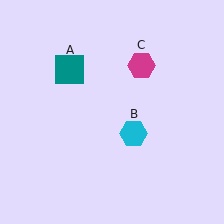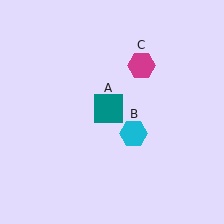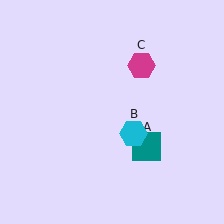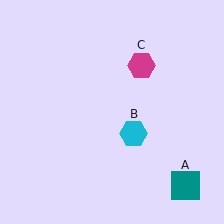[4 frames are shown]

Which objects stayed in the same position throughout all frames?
Cyan hexagon (object B) and magenta hexagon (object C) remained stationary.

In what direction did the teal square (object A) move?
The teal square (object A) moved down and to the right.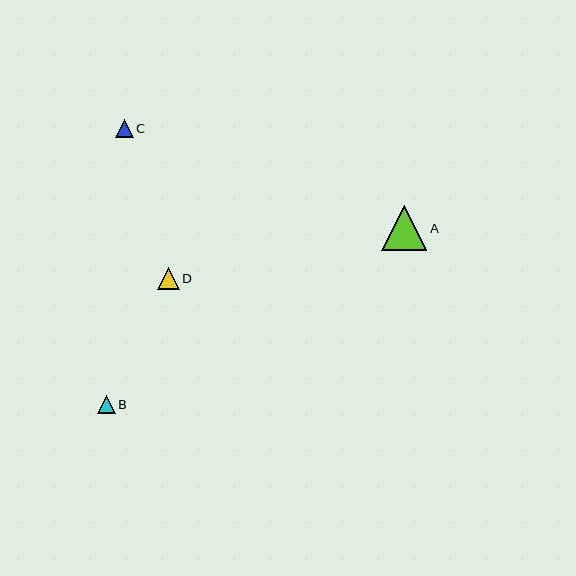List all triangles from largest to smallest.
From largest to smallest: A, D, B, C.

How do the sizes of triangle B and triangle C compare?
Triangle B and triangle C are approximately the same size.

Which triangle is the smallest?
Triangle C is the smallest with a size of approximately 17 pixels.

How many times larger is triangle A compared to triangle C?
Triangle A is approximately 2.6 times the size of triangle C.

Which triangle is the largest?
Triangle A is the largest with a size of approximately 45 pixels.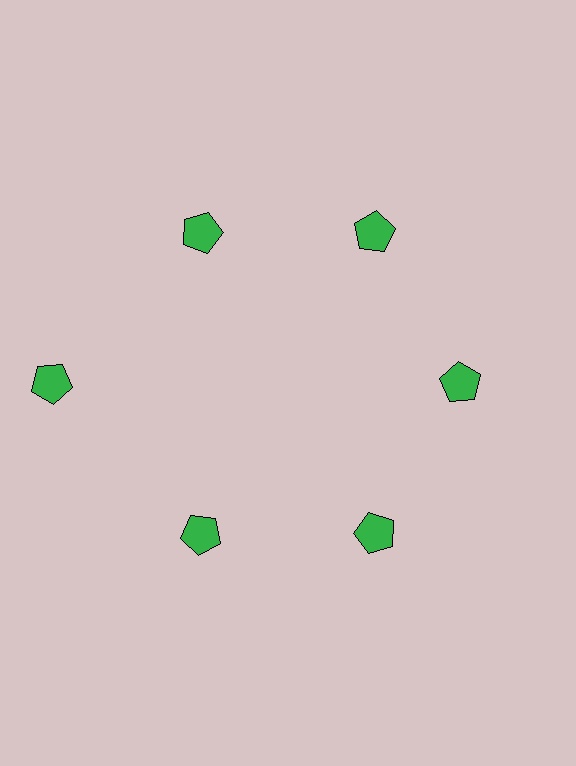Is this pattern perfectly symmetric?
No. The 6 green pentagons are arranged in a ring, but one element near the 9 o'clock position is pushed outward from the center, breaking the 6-fold rotational symmetry.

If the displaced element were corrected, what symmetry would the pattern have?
It would have 6-fold rotational symmetry — the pattern would map onto itself every 60 degrees.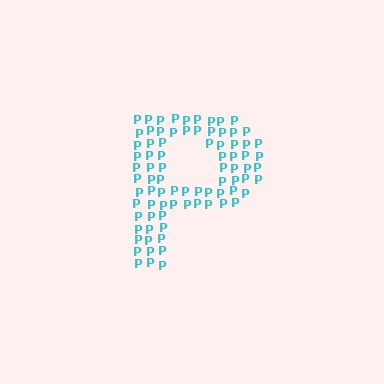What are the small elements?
The small elements are letter P's.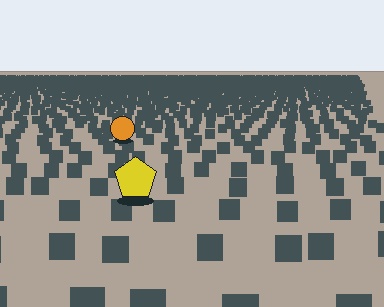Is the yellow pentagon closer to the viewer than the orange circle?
Yes. The yellow pentagon is closer — you can tell from the texture gradient: the ground texture is coarser near it.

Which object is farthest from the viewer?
The orange circle is farthest from the viewer. It appears smaller and the ground texture around it is denser.